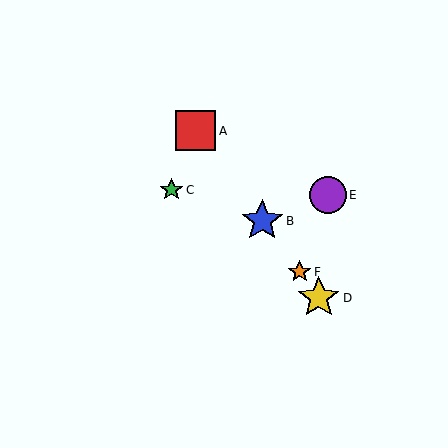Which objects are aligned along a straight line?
Objects A, B, D, F are aligned along a straight line.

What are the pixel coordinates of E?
Object E is at (328, 195).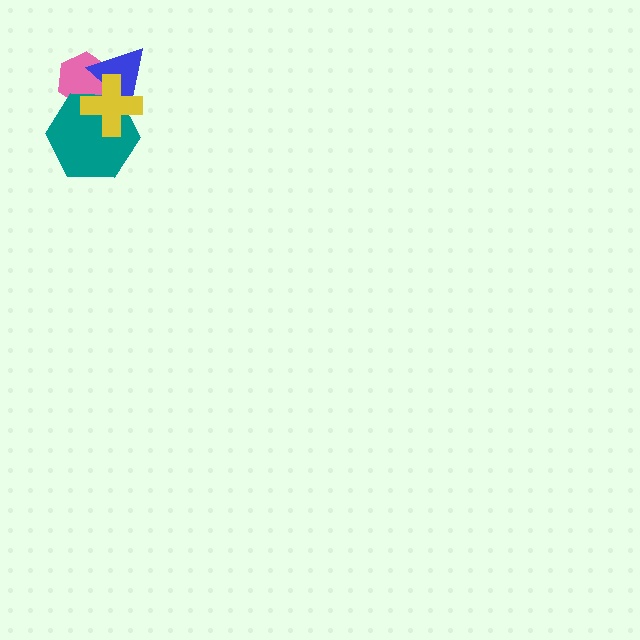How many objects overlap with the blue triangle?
3 objects overlap with the blue triangle.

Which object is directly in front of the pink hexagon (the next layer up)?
The teal hexagon is directly in front of the pink hexagon.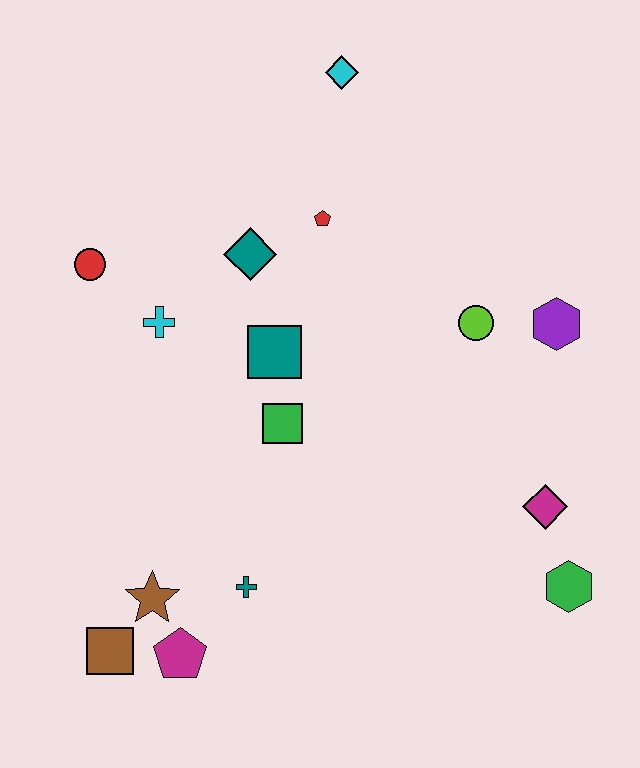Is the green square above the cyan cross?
No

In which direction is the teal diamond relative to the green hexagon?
The teal diamond is above the green hexagon.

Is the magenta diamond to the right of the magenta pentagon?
Yes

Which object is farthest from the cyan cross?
The green hexagon is farthest from the cyan cross.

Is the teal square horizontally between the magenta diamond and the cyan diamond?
No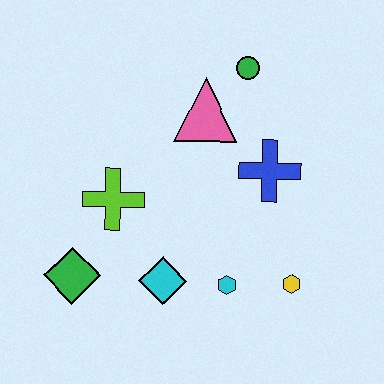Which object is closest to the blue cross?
The pink triangle is closest to the blue cross.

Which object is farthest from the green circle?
The green diamond is farthest from the green circle.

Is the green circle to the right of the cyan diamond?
Yes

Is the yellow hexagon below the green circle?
Yes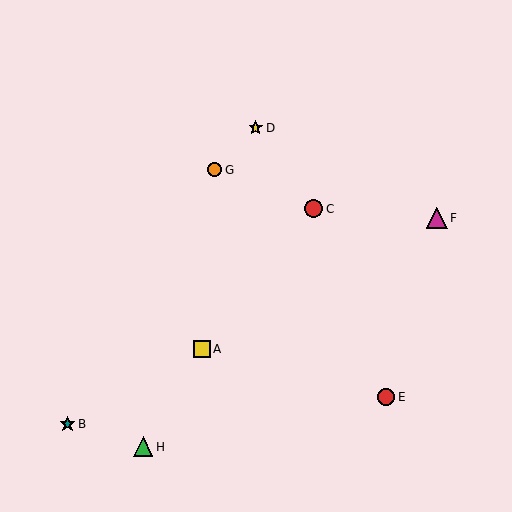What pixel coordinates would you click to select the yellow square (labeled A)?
Click at (202, 349) to select the yellow square A.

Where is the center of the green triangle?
The center of the green triangle is at (143, 447).